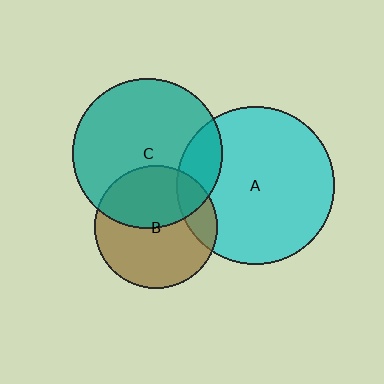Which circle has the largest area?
Circle A (cyan).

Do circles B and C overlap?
Yes.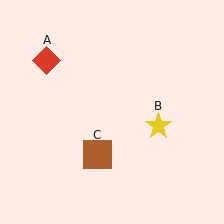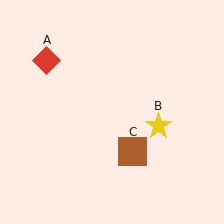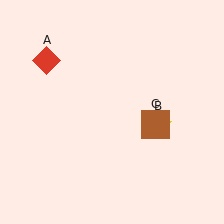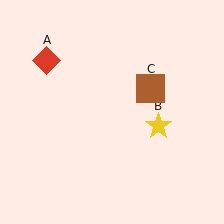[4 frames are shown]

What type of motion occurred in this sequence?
The brown square (object C) rotated counterclockwise around the center of the scene.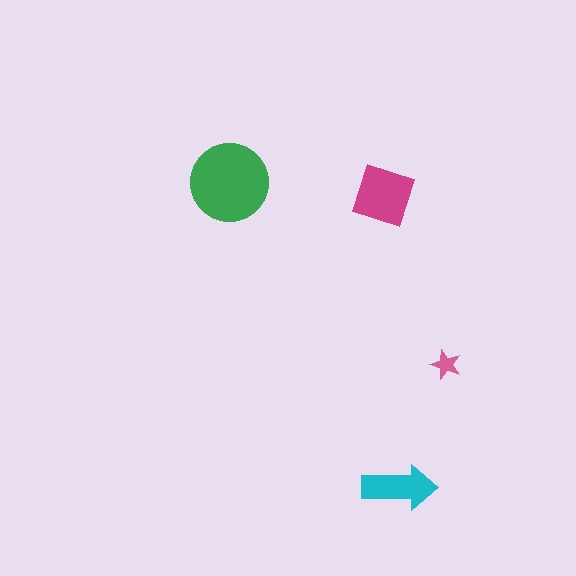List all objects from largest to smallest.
The green circle, the magenta diamond, the cyan arrow, the pink star.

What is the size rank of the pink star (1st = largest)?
4th.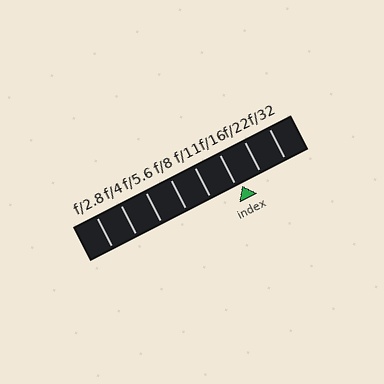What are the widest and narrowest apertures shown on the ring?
The widest aperture shown is f/2.8 and the narrowest is f/32.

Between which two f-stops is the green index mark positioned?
The index mark is between f/16 and f/22.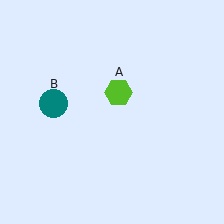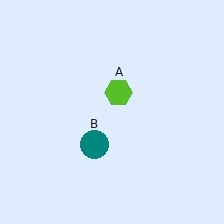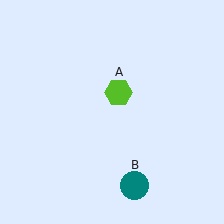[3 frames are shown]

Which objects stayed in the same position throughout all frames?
Lime hexagon (object A) remained stationary.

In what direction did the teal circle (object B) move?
The teal circle (object B) moved down and to the right.